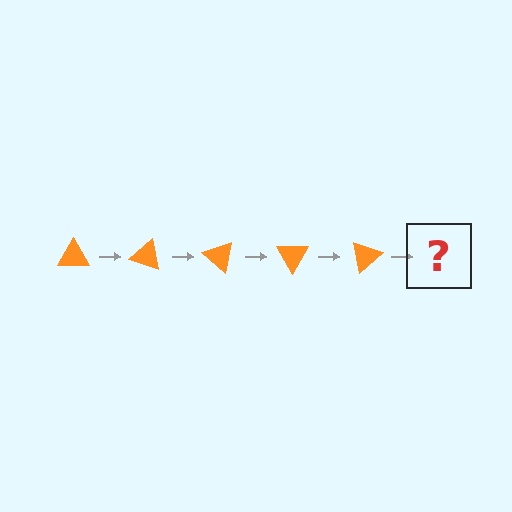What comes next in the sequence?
The next element should be an orange triangle rotated 100 degrees.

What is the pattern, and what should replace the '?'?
The pattern is that the triangle rotates 20 degrees each step. The '?' should be an orange triangle rotated 100 degrees.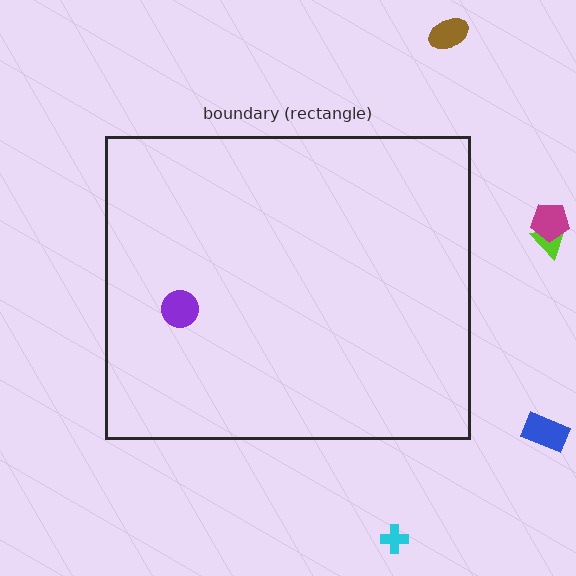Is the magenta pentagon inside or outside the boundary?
Outside.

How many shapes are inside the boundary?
1 inside, 5 outside.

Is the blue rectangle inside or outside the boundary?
Outside.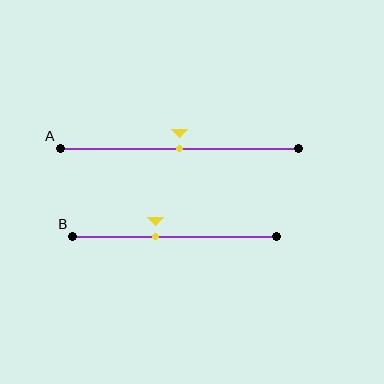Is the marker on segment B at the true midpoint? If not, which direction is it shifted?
No, the marker on segment B is shifted to the left by about 10% of the segment length.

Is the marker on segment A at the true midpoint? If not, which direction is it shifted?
Yes, the marker on segment A is at the true midpoint.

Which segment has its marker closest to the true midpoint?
Segment A has its marker closest to the true midpoint.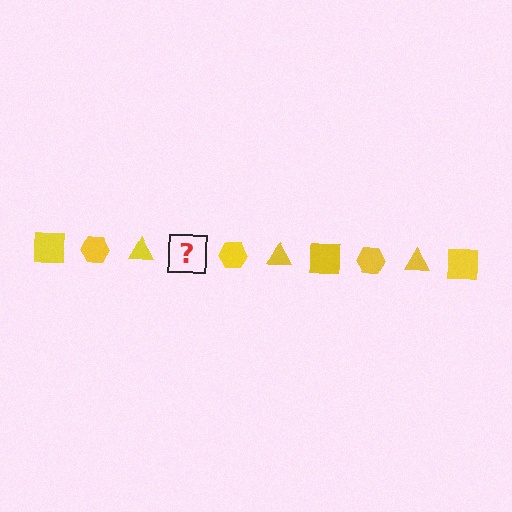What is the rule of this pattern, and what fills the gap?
The rule is that the pattern cycles through square, hexagon, triangle shapes in yellow. The gap should be filled with a yellow square.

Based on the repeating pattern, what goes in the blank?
The blank should be a yellow square.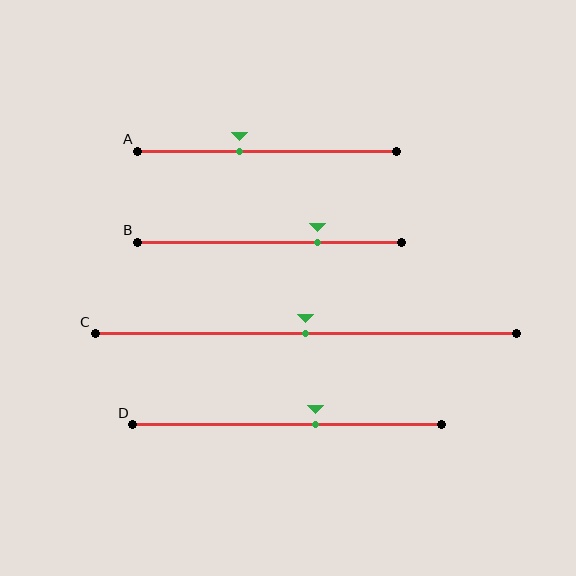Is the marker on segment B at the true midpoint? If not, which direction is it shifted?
No, the marker on segment B is shifted to the right by about 18% of the segment length.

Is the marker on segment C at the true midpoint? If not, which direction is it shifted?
Yes, the marker on segment C is at the true midpoint.